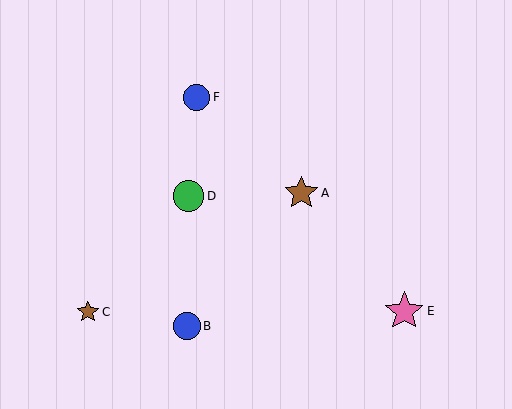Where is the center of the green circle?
The center of the green circle is at (189, 196).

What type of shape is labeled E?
Shape E is a pink star.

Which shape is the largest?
The pink star (labeled E) is the largest.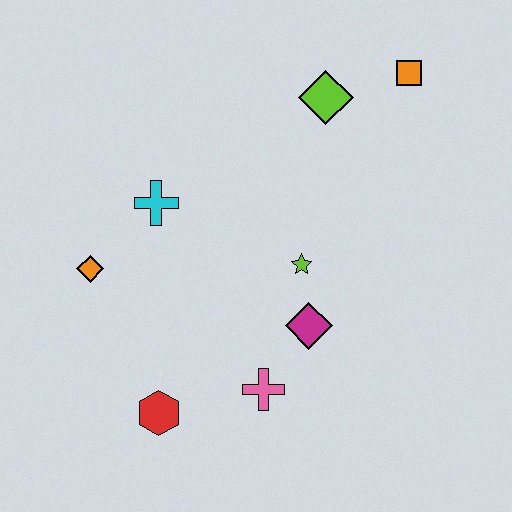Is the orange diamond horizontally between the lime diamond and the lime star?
No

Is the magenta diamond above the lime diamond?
No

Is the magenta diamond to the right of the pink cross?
Yes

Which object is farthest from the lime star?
The orange square is farthest from the lime star.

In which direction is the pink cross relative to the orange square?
The pink cross is below the orange square.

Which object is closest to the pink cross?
The magenta diamond is closest to the pink cross.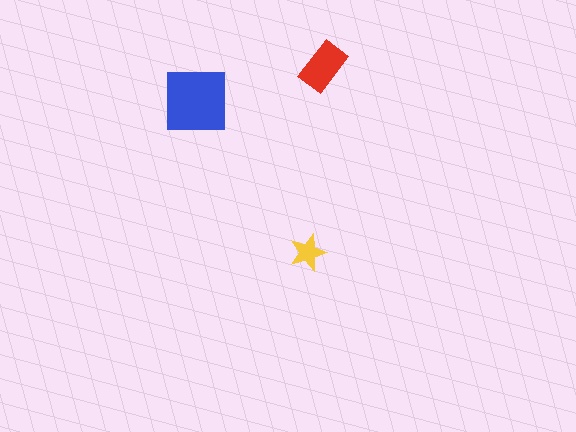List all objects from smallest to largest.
The yellow star, the red rectangle, the blue square.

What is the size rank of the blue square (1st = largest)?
1st.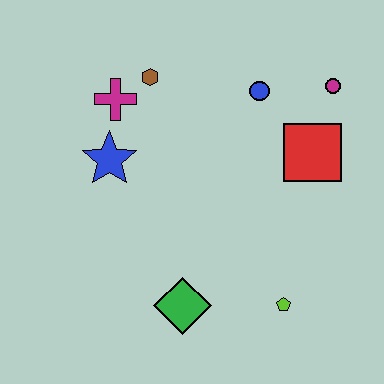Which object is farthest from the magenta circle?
The green diamond is farthest from the magenta circle.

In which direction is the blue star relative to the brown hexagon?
The blue star is below the brown hexagon.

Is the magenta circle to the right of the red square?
Yes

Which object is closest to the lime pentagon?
The green diamond is closest to the lime pentagon.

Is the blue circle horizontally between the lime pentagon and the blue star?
Yes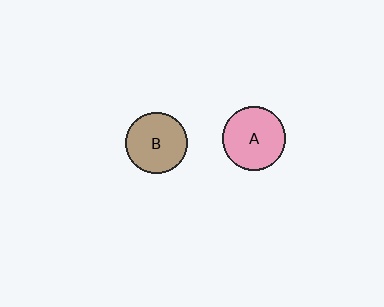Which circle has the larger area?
Circle A (pink).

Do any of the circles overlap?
No, none of the circles overlap.